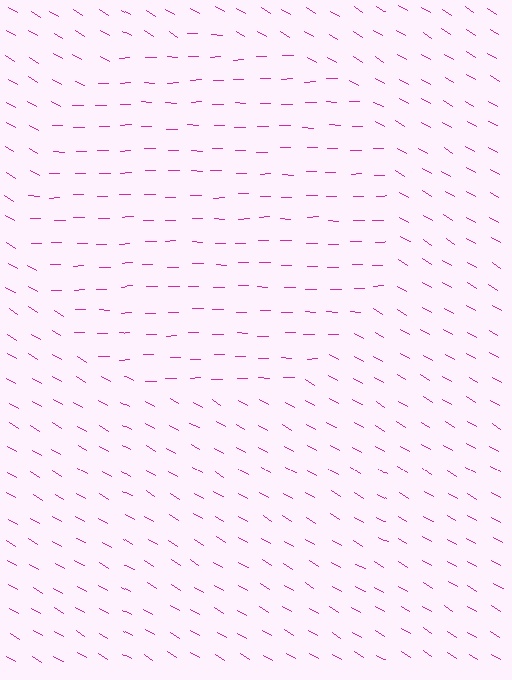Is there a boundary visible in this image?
Yes, there is a texture boundary formed by a change in line orientation.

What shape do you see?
I see a circle.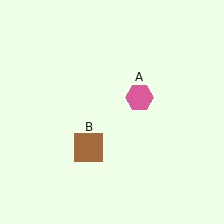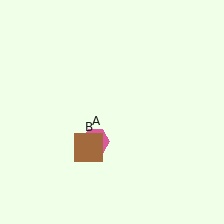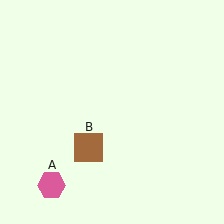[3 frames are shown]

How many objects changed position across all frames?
1 object changed position: pink hexagon (object A).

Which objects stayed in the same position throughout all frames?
Brown square (object B) remained stationary.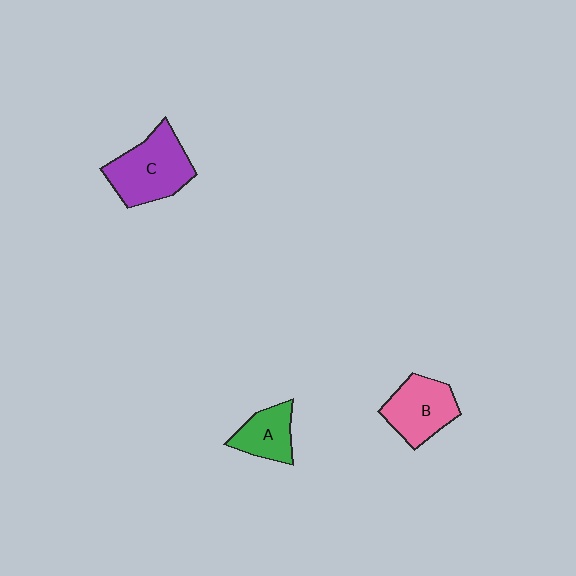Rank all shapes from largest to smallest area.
From largest to smallest: C (purple), B (pink), A (green).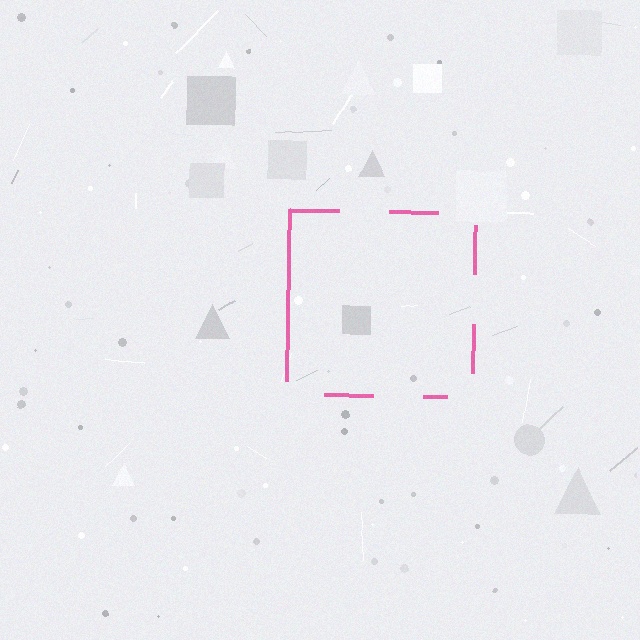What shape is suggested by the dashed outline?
The dashed outline suggests a square.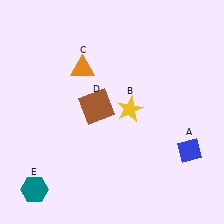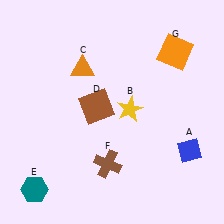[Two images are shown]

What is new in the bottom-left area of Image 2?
A brown cross (F) was added in the bottom-left area of Image 2.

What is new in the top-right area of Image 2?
An orange square (G) was added in the top-right area of Image 2.